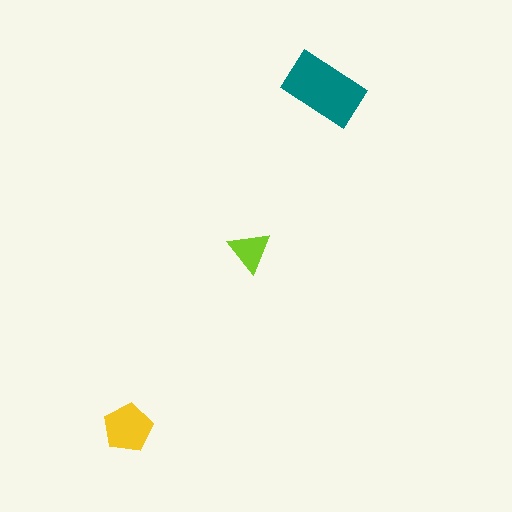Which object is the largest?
The teal rectangle.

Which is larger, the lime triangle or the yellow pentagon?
The yellow pentagon.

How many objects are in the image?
There are 3 objects in the image.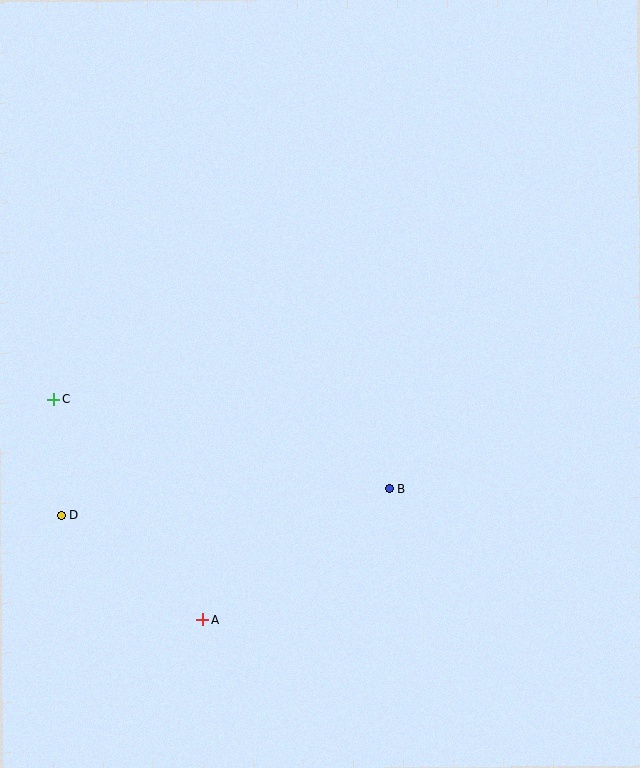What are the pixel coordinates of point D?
Point D is at (61, 515).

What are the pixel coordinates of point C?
Point C is at (54, 400).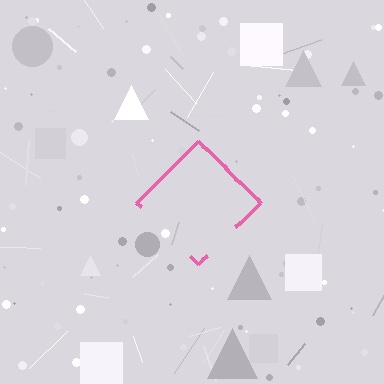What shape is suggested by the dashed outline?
The dashed outline suggests a diamond.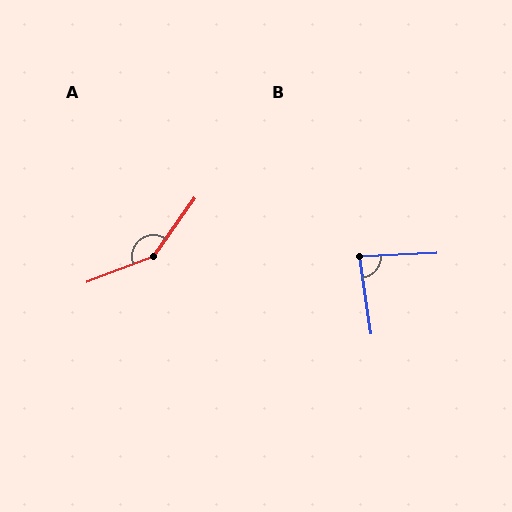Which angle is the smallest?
B, at approximately 84 degrees.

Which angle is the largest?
A, at approximately 146 degrees.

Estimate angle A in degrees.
Approximately 146 degrees.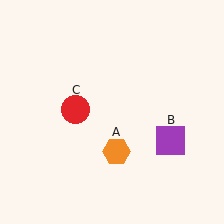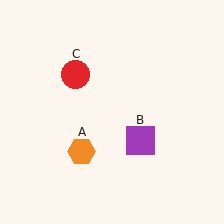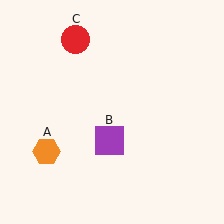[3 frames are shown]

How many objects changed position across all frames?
3 objects changed position: orange hexagon (object A), purple square (object B), red circle (object C).